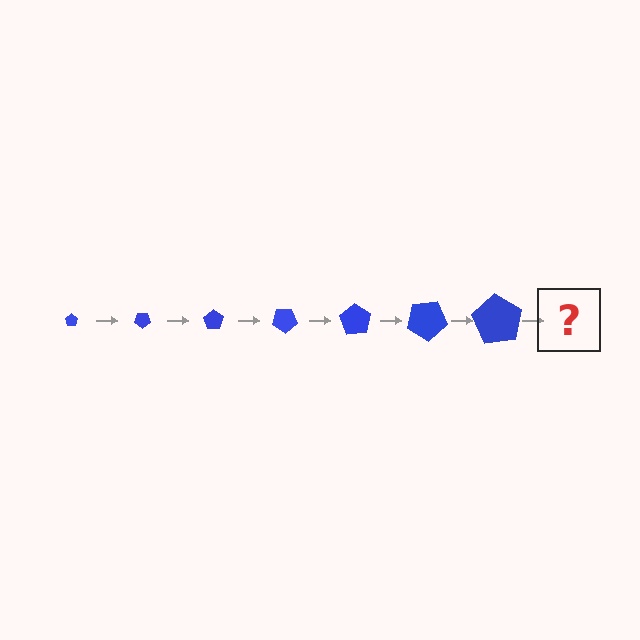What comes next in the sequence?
The next element should be a pentagon, larger than the previous one and rotated 245 degrees from the start.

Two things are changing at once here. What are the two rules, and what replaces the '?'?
The two rules are that the pentagon grows larger each step and it rotates 35 degrees each step. The '?' should be a pentagon, larger than the previous one and rotated 245 degrees from the start.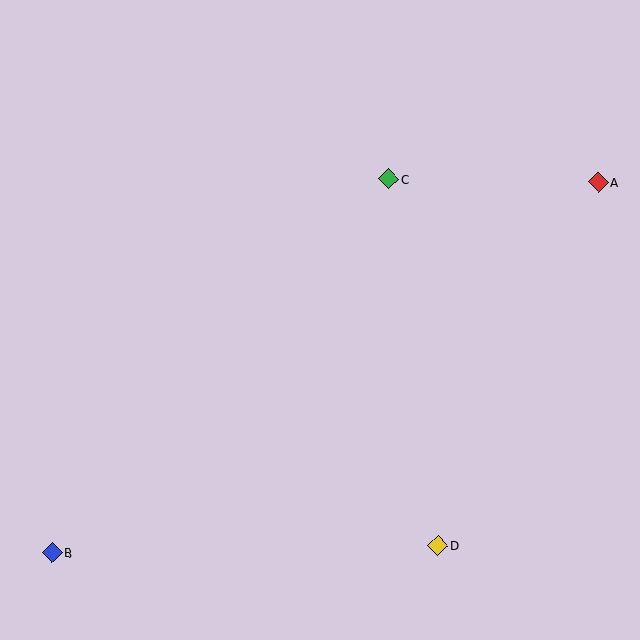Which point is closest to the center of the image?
Point C at (388, 179) is closest to the center.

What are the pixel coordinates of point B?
Point B is at (52, 553).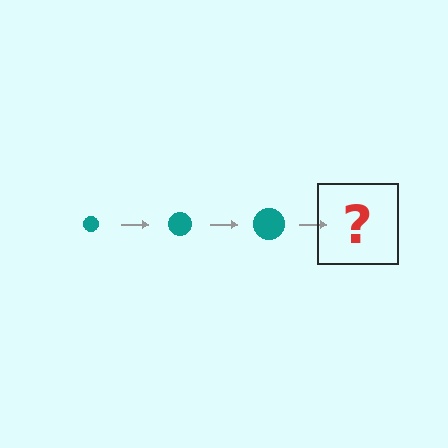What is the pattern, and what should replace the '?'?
The pattern is that the circle gets progressively larger each step. The '?' should be a teal circle, larger than the previous one.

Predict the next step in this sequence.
The next step is a teal circle, larger than the previous one.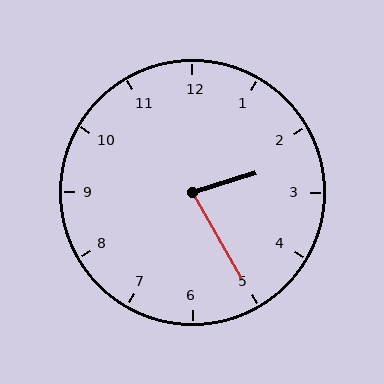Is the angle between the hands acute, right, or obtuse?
It is acute.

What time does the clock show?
2:25.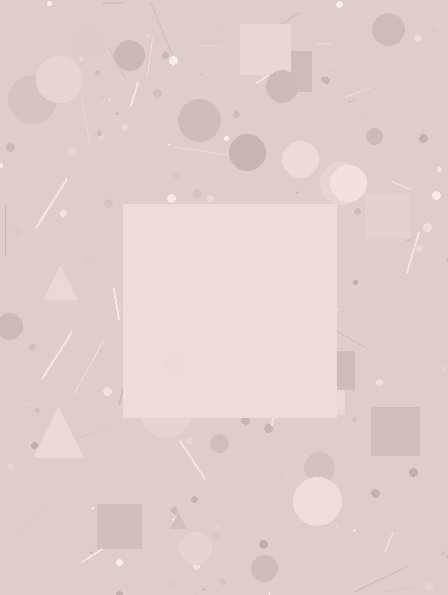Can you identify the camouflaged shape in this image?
The camouflaged shape is a square.